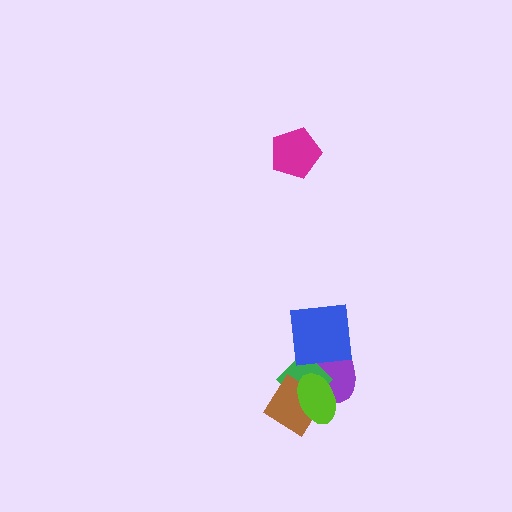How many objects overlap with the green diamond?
4 objects overlap with the green diamond.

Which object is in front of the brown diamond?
The lime ellipse is in front of the brown diamond.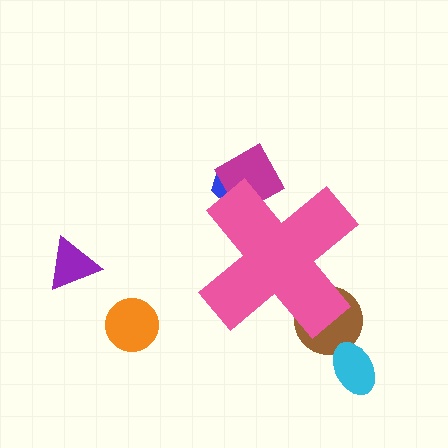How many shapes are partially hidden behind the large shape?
3 shapes are partially hidden.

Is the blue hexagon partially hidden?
Yes, the blue hexagon is partially hidden behind the pink cross.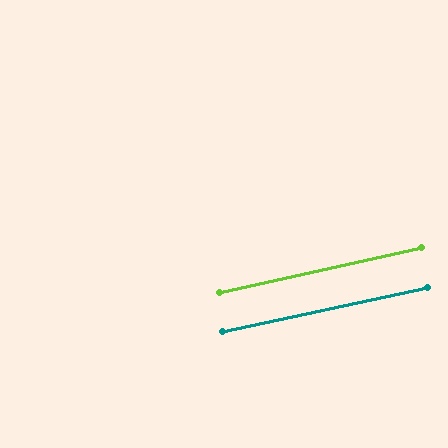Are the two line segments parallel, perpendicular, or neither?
Parallel — their directions differ by only 0.7°.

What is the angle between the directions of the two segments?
Approximately 1 degree.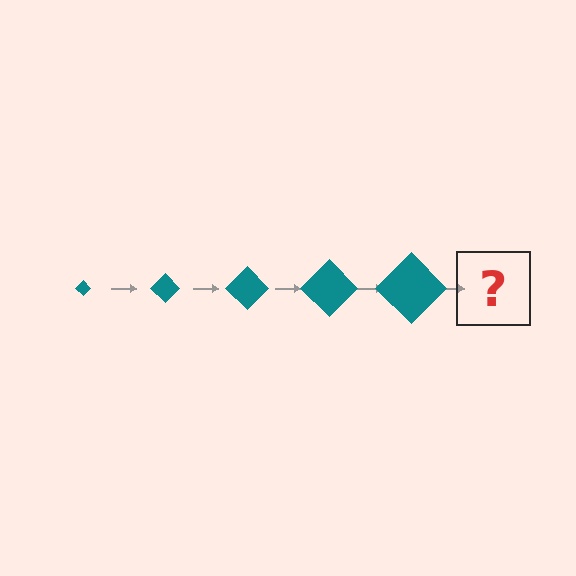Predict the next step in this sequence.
The next step is a teal diamond, larger than the previous one.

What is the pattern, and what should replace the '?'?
The pattern is that the diamond gets progressively larger each step. The '?' should be a teal diamond, larger than the previous one.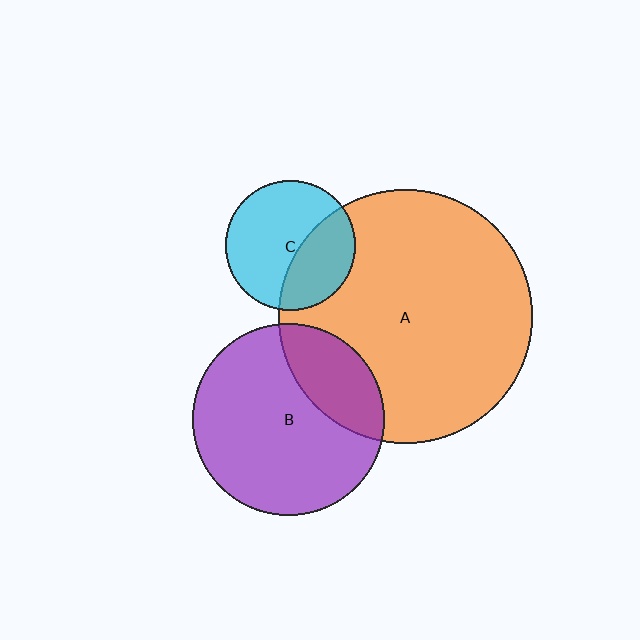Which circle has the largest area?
Circle A (orange).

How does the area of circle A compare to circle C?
Approximately 3.8 times.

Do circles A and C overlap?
Yes.